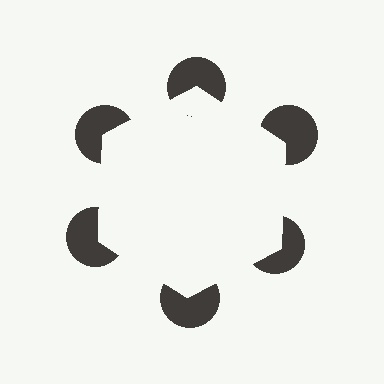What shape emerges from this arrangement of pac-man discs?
An illusory hexagon — its edges are inferred from the aligned wedge cuts in the pac-man discs, not physically drawn.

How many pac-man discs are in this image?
There are 6 — one at each vertex of the illusory hexagon.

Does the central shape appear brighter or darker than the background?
It typically appears slightly brighter than the background, even though no actual brightness change is drawn.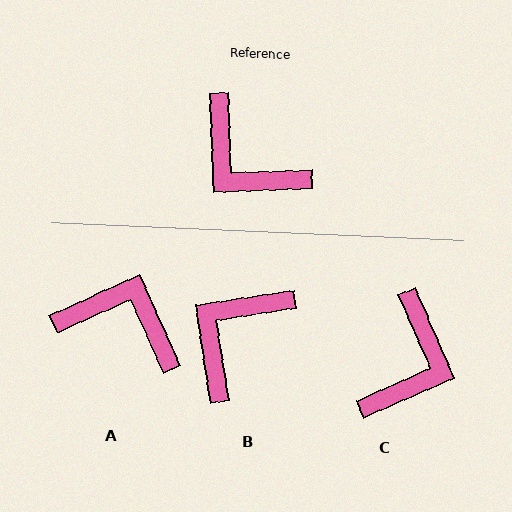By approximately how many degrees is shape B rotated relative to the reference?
Approximately 83 degrees clockwise.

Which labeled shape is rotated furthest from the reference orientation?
A, about 158 degrees away.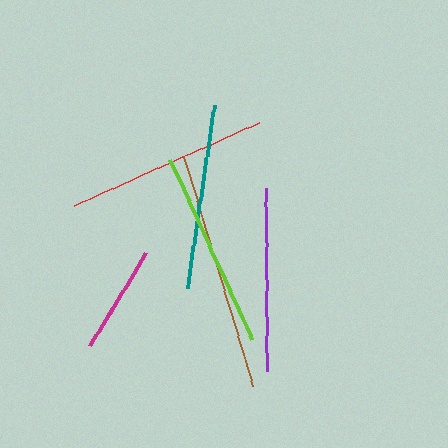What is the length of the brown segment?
The brown segment is approximately 238 pixels long.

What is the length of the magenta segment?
The magenta segment is approximately 108 pixels long.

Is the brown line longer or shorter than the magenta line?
The brown line is longer than the magenta line.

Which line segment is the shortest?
The magenta line is the shortest at approximately 108 pixels.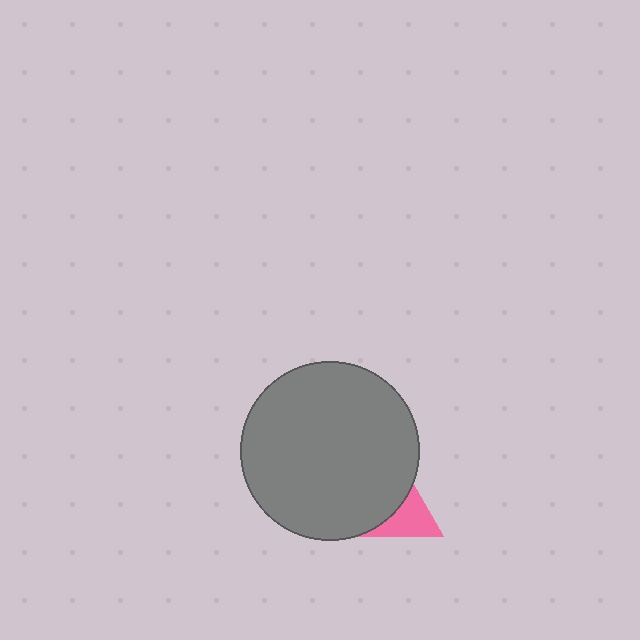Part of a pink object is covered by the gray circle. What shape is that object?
It is a triangle.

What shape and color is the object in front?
The object in front is a gray circle.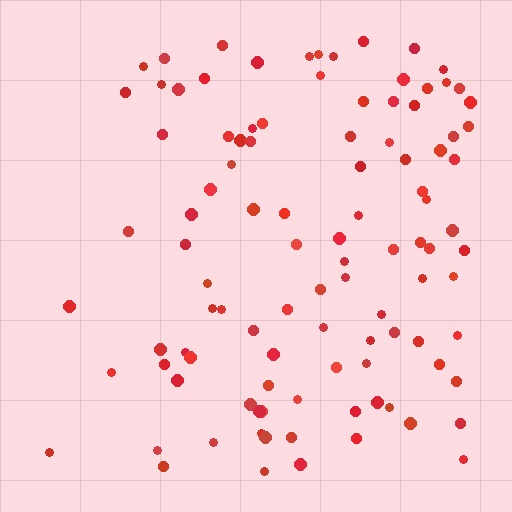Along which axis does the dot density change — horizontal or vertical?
Horizontal.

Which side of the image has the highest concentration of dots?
The right.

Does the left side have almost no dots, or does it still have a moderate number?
Still a moderate number, just noticeably fewer than the right.